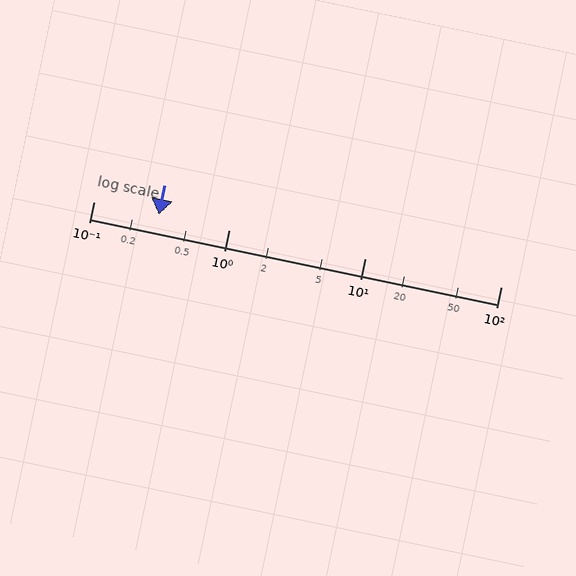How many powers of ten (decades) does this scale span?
The scale spans 3 decades, from 0.1 to 100.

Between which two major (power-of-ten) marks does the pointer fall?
The pointer is between 0.1 and 1.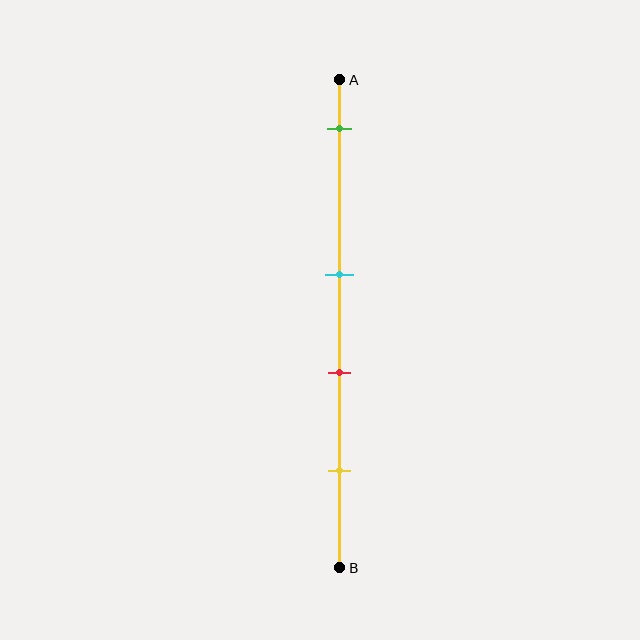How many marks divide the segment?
There are 4 marks dividing the segment.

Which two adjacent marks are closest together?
The cyan and red marks are the closest adjacent pair.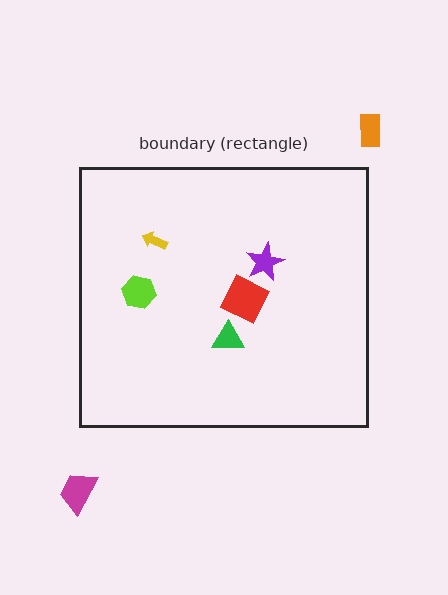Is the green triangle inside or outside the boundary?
Inside.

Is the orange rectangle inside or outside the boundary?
Outside.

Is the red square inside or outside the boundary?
Inside.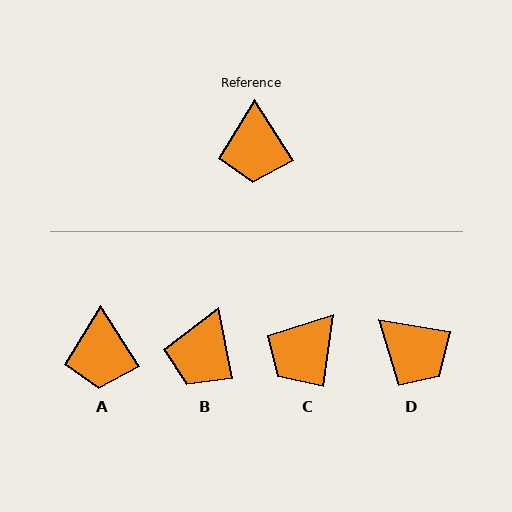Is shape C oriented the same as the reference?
No, it is off by about 41 degrees.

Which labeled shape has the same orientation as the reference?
A.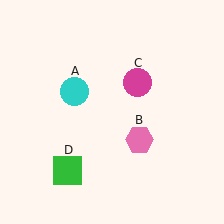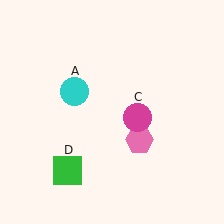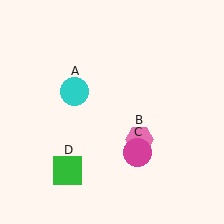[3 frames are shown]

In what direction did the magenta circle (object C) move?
The magenta circle (object C) moved down.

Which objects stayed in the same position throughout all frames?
Cyan circle (object A) and pink hexagon (object B) and green square (object D) remained stationary.